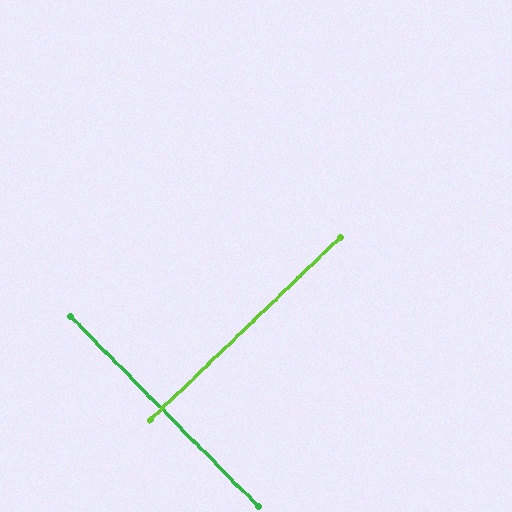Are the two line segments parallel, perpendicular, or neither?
Perpendicular — they meet at approximately 89°.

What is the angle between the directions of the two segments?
Approximately 89 degrees.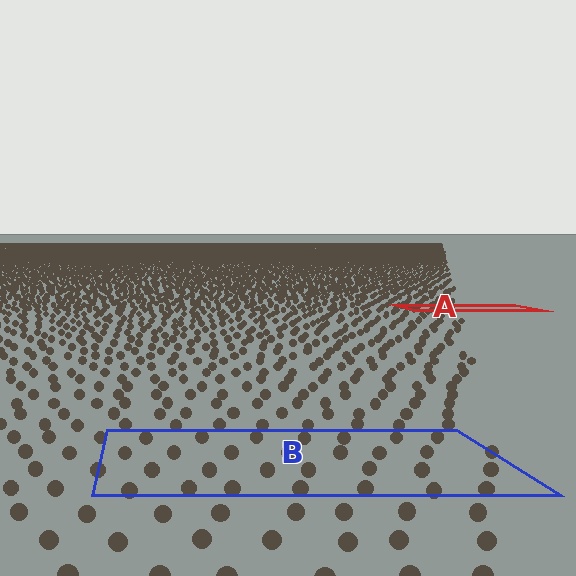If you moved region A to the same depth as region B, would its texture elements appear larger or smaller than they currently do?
They would appear larger. At a closer depth, the same texture elements are projected at a bigger on-screen size.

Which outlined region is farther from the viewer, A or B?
Region A is farther from the viewer — the texture elements inside it appear smaller and more densely packed.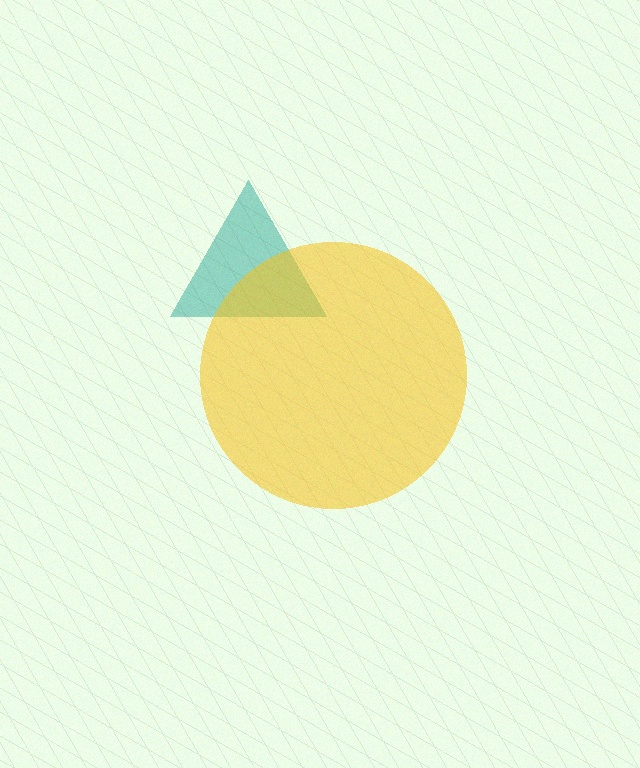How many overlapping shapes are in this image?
There are 2 overlapping shapes in the image.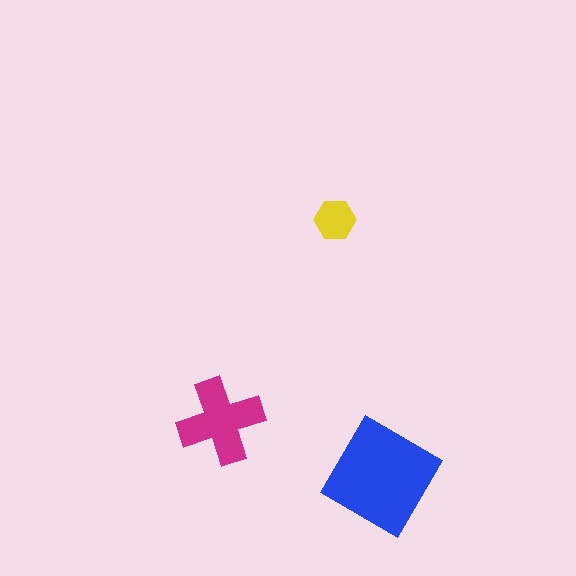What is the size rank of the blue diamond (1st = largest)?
1st.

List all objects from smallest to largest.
The yellow hexagon, the magenta cross, the blue diamond.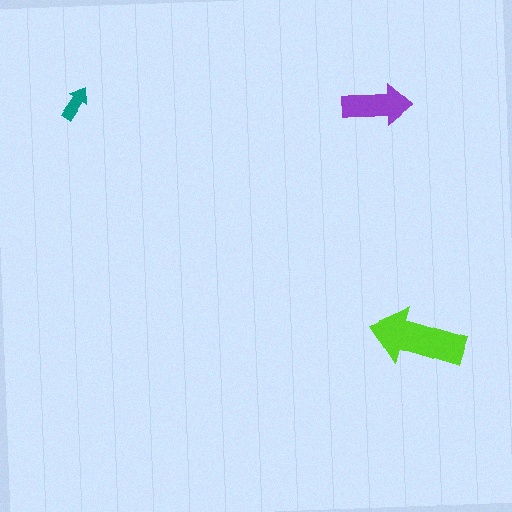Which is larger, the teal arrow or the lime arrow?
The lime one.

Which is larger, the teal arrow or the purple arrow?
The purple one.